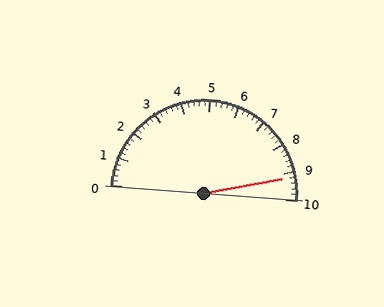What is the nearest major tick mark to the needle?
The nearest major tick mark is 9.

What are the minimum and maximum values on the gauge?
The gauge ranges from 0 to 10.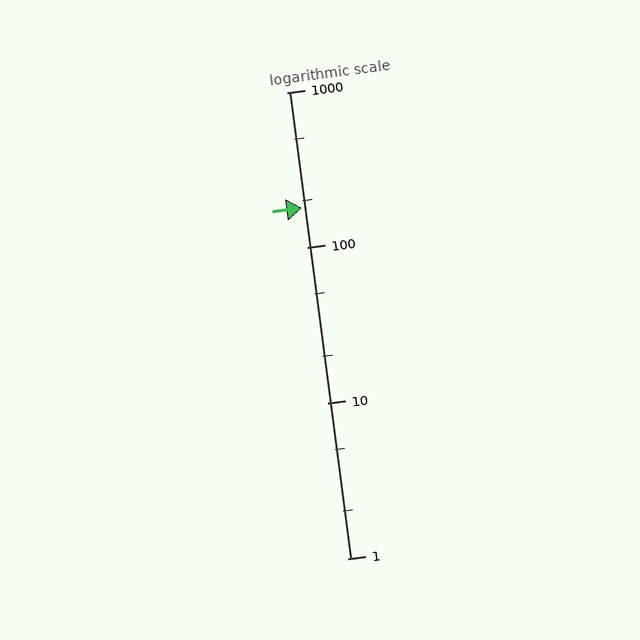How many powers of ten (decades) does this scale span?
The scale spans 3 decades, from 1 to 1000.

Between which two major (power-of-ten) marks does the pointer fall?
The pointer is between 100 and 1000.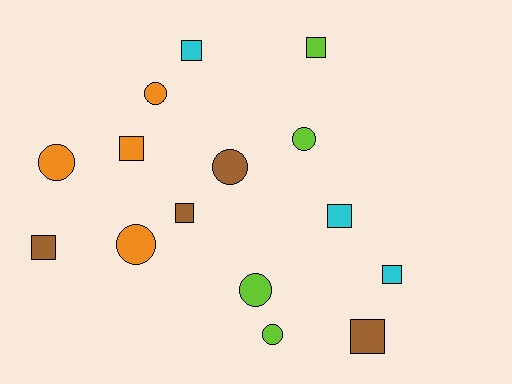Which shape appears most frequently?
Square, with 8 objects.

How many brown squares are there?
There are 3 brown squares.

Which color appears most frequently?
Brown, with 4 objects.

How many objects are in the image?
There are 15 objects.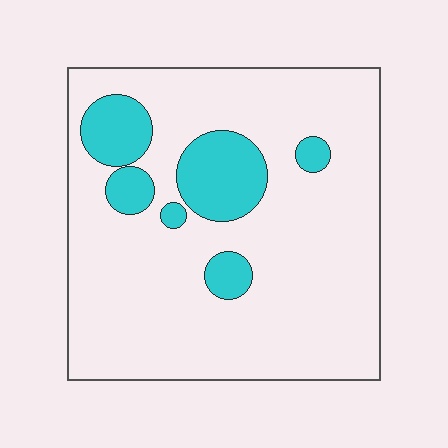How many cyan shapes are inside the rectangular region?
6.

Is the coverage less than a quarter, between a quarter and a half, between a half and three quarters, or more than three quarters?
Less than a quarter.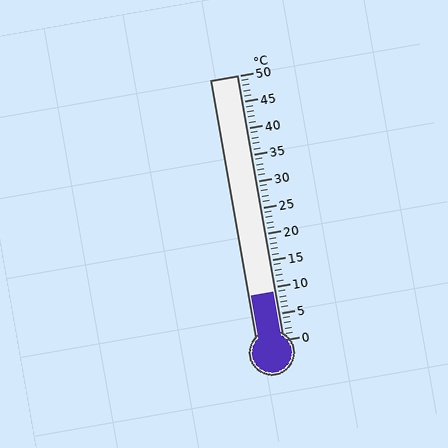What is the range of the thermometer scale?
The thermometer scale ranges from 0°C to 50°C.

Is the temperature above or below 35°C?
The temperature is below 35°C.